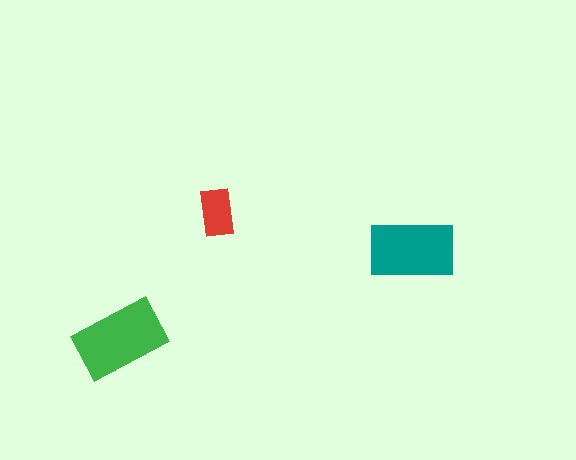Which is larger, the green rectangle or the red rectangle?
The green one.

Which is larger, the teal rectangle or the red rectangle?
The teal one.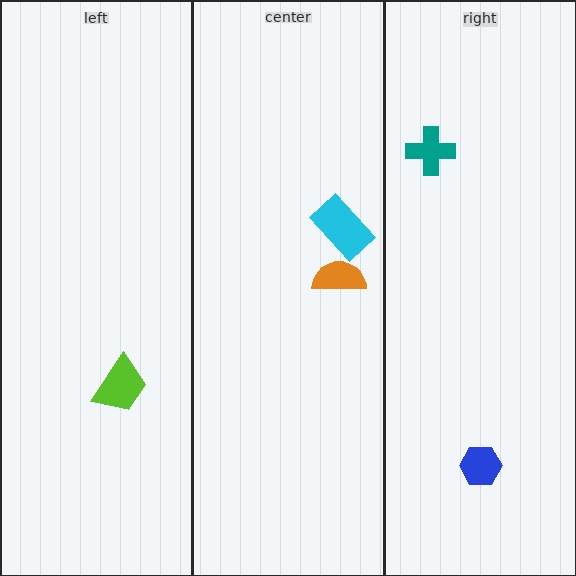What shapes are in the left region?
The lime trapezoid.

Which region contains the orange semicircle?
The center region.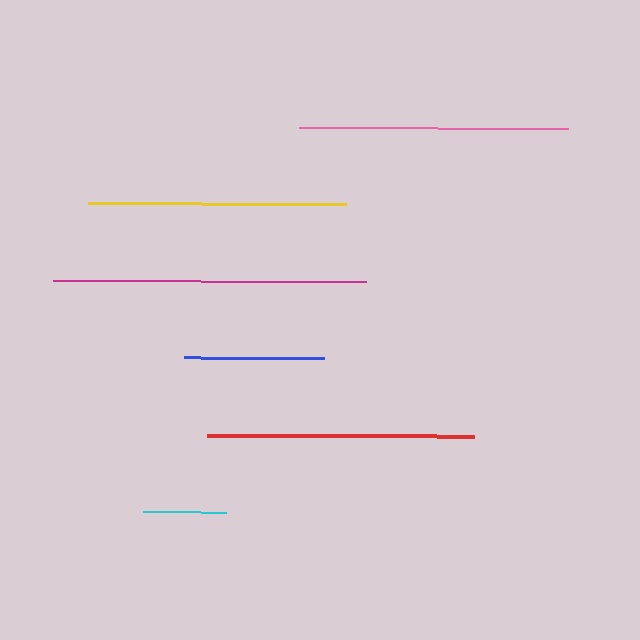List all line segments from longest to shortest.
From longest to shortest: magenta, pink, red, yellow, blue, cyan.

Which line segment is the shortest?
The cyan line is the shortest at approximately 83 pixels.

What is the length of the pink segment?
The pink segment is approximately 269 pixels long.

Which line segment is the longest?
The magenta line is the longest at approximately 312 pixels.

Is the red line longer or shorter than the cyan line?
The red line is longer than the cyan line.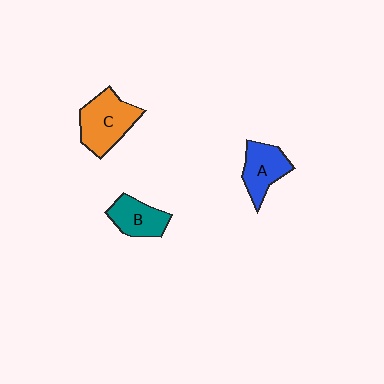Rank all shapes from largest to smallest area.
From largest to smallest: C (orange), A (blue), B (teal).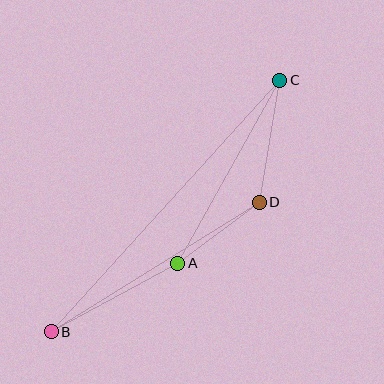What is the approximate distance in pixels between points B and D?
The distance between B and D is approximately 245 pixels.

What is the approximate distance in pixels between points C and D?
The distance between C and D is approximately 124 pixels.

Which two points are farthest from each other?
Points B and C are farthest from each other.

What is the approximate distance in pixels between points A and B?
The distance between A and B is approximately 144 pixels.